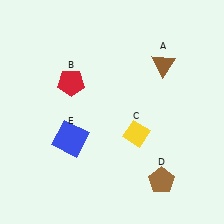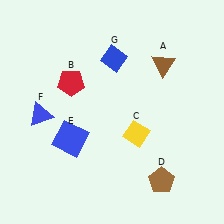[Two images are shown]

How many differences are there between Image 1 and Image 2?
There are 2 differences between the two images.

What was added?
A blue triangle (F), a blue diamond (G) were added in Image 2.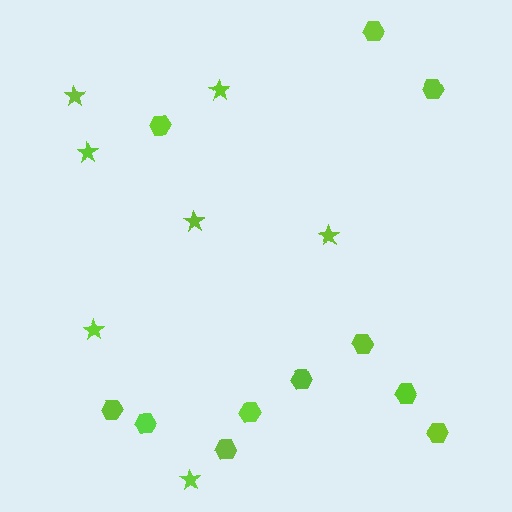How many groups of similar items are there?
There are 2 groups: one group of hexagons (11) and one group of stars (7).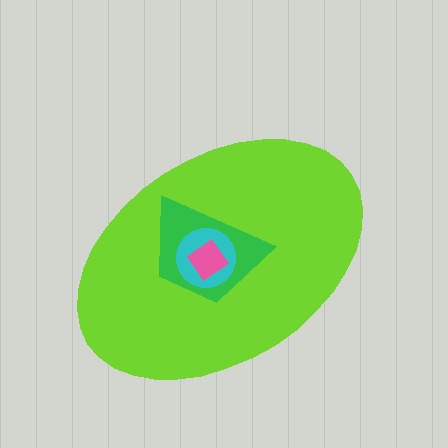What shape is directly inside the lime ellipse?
The green trapezoid.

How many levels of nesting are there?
4.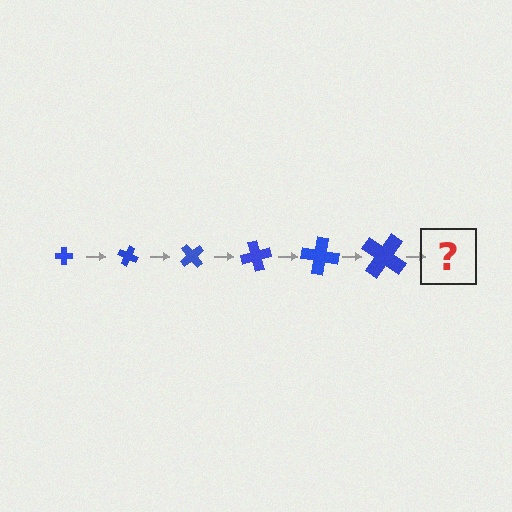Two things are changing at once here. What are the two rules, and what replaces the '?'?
The two rules are that the cross grows larger each step and it rotates 25 degrees each step. The '?' should be a cross, larger than the previous one and rotated 150 degrees from the start.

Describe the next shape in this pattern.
It should be a cross, larger than the previous one and rotated 150 degrees from the start.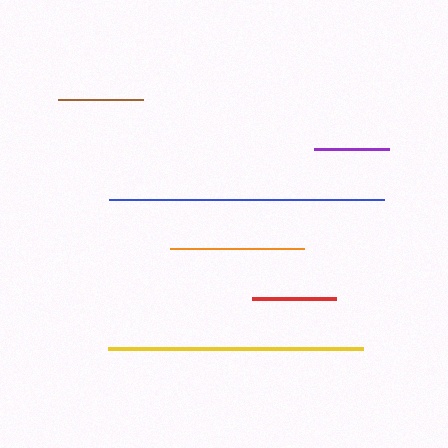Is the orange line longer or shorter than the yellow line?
The yellow line is longer than the orange line.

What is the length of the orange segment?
The orange segment is approximately 134 pixels long.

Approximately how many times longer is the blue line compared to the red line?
The blue line is approximately 3.3 times the length of the red line.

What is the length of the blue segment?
The blue segment is approximately 275 pixels long.